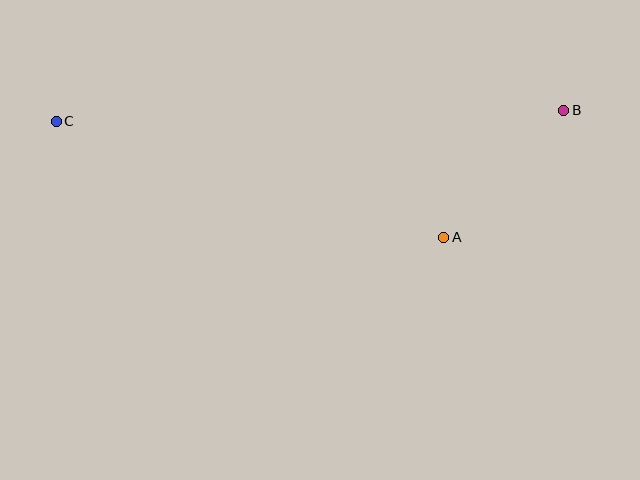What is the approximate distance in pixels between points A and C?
The distance between A and C is approximately 405 pixels.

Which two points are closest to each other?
Points A and B are closest to each other.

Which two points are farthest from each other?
Points B and C are farthest from each other.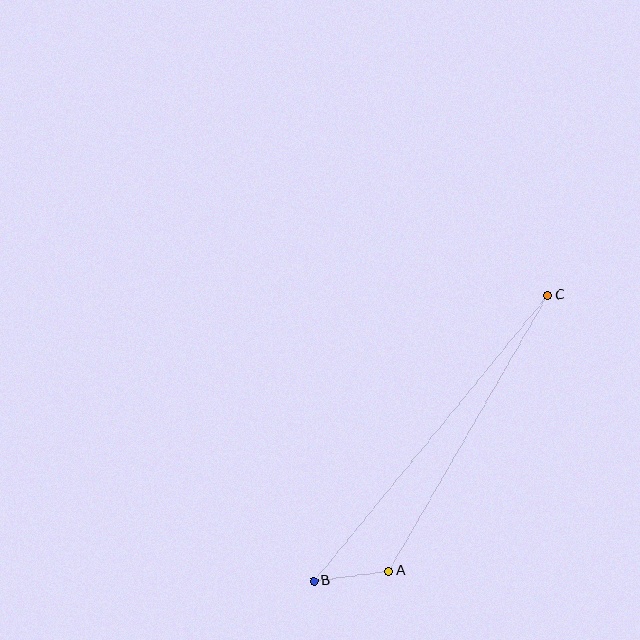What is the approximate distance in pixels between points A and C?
The distance between A and C is approximately 318 pixels.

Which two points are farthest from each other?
Points B and C are farthest from each other.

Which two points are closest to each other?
Points A and B are closest to each other.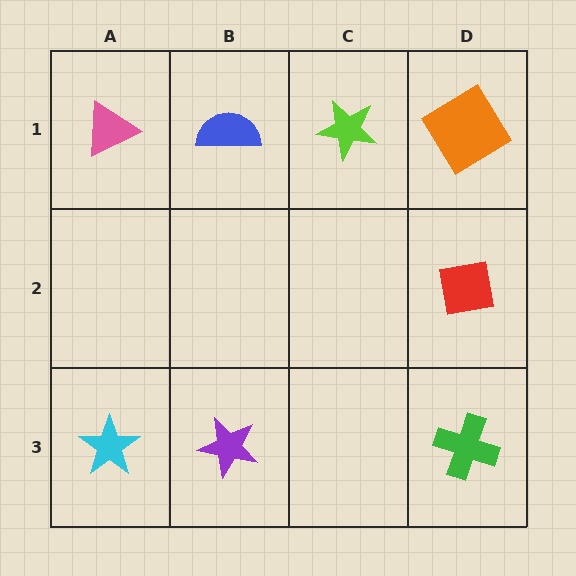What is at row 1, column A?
A pink triangle.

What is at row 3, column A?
A cyan star.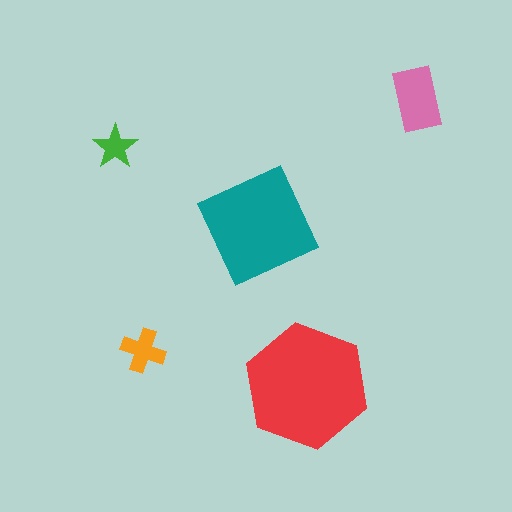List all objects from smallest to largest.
The green star, the orange cross, the pink rectangle, the teal square, the red hexagon.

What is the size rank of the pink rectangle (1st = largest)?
3rd.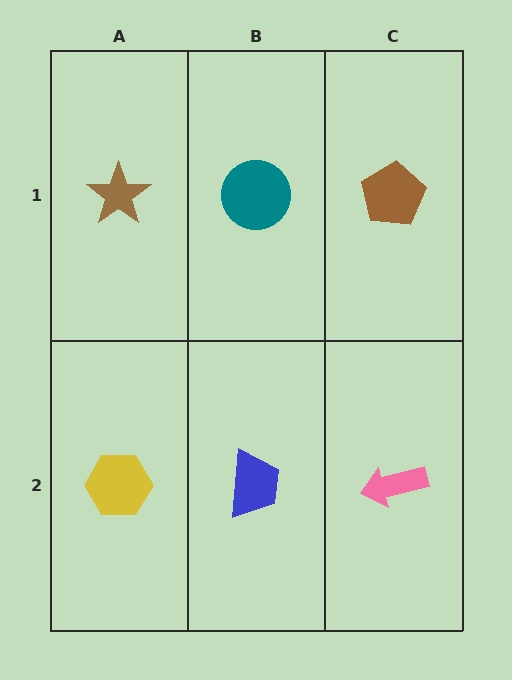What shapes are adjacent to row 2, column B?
A teal circle (row 1, column B), a yellow hexagon (row 2, column A), a pink arrow (row 2, column C).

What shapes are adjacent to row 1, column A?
A yellow hexagon (row 2, column A), a teal circle (row 1, column B).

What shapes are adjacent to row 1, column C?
A pink arrow (row 2, column C), a teal circle (row 1, column B).